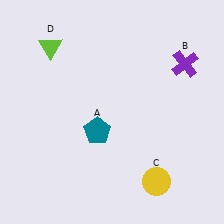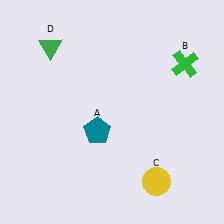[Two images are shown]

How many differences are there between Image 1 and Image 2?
There are 2 differences between the two images.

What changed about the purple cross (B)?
In Image 1, B is purple. In Image 2, it changed to green.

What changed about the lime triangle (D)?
In Image 1, D is lime. In Image 2, it changed to green.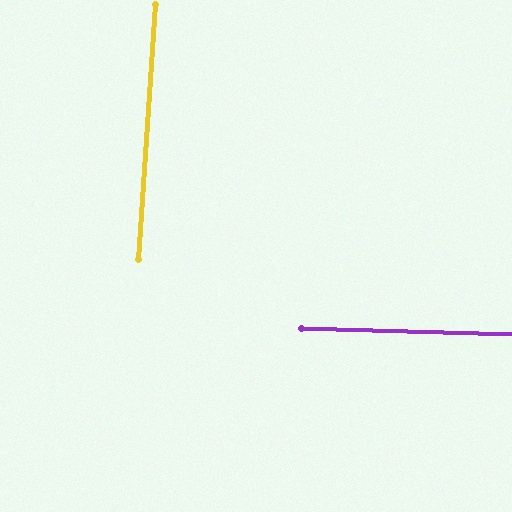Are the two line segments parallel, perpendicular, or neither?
Perpendicular — they meet at approximately 88°.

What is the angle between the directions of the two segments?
Approximately 88 degrees.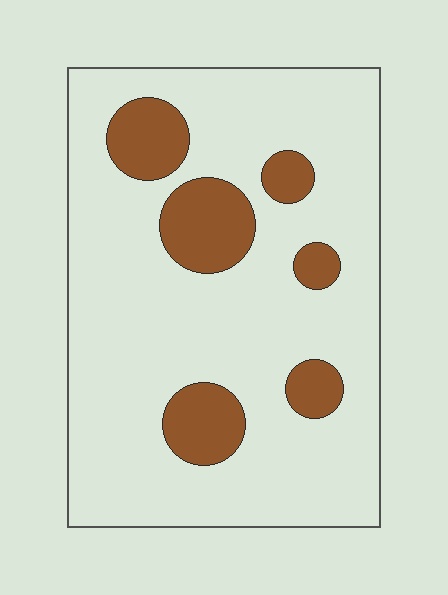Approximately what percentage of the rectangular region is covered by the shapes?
Approximately 15%.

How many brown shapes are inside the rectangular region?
6.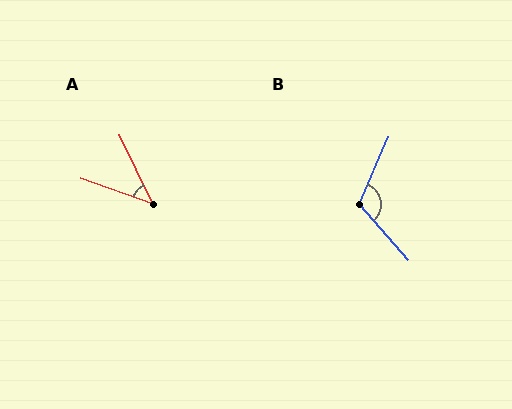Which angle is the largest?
B, at approximately 115 degrees.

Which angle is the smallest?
A, at approximately 45 degrees.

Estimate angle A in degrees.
Approximately 45 degrees.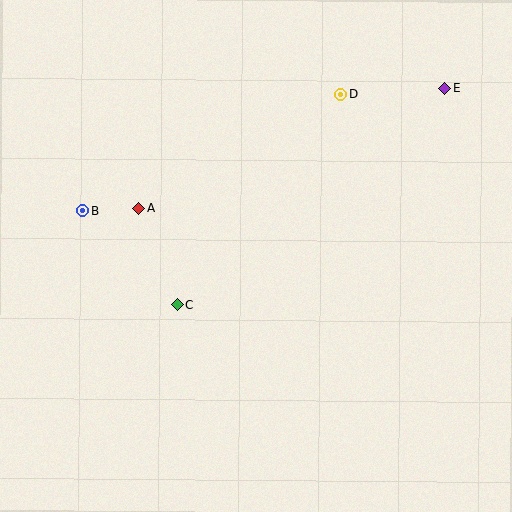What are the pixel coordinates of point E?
Point E is at (445, 88).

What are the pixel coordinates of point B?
Point B is at (83, 210).